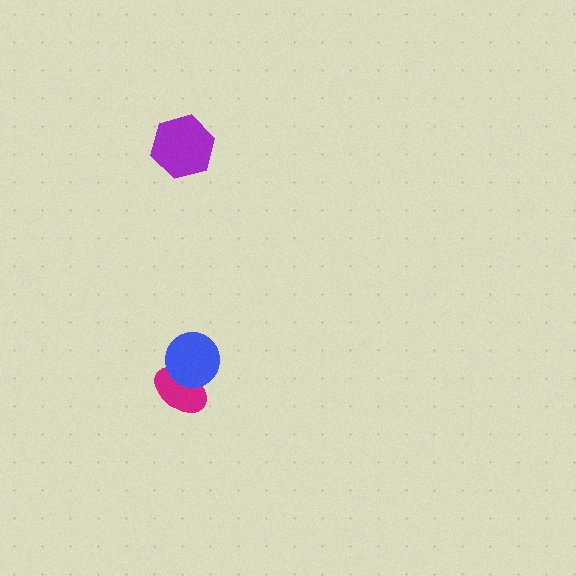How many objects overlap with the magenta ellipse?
1 object overlaps with the magenta ellipse.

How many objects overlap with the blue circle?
1 object overlaps with the blue circle.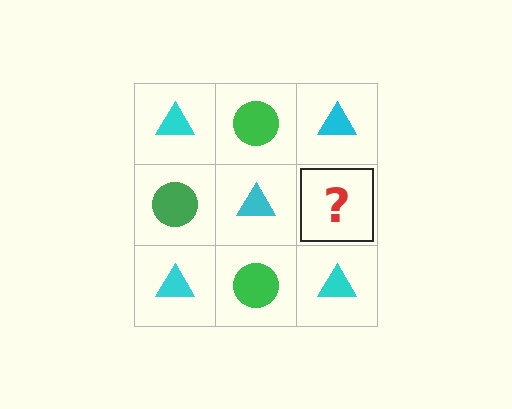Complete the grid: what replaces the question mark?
The question mark should be replaced with a green circle.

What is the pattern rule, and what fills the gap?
The rule is that it alternates cyan triangle and green circle in a checkerboard pattern. The gap should be filled with a green circle.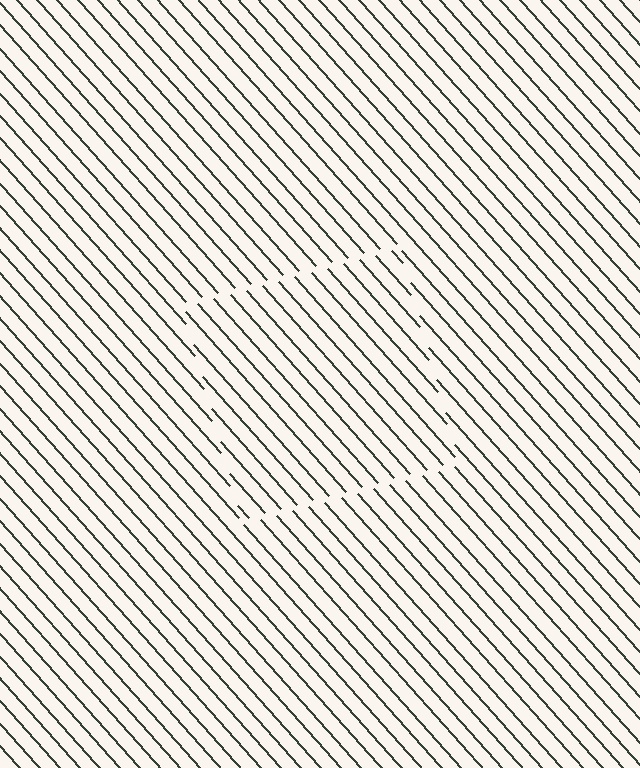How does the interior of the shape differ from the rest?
The interior of the shape contains the same grating, shifted by half a period — the contour is defined by the phase discontinuity where line-ends from the inner and outer gratings abut.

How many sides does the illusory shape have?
4 sides — the line-ends trace a square.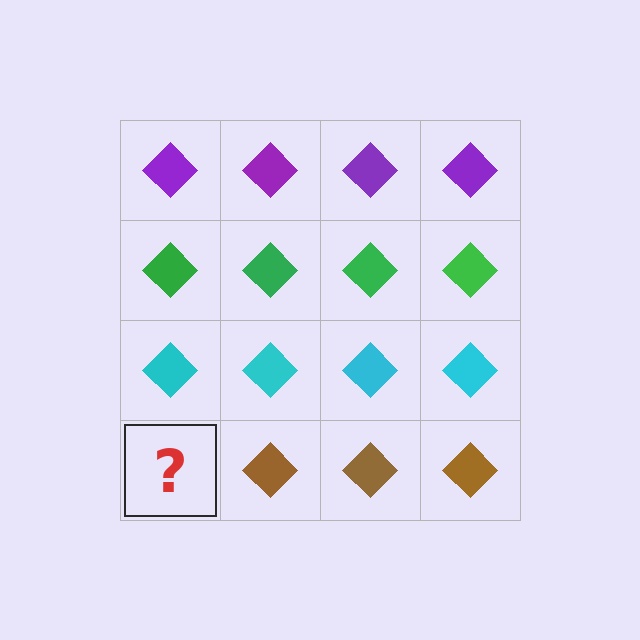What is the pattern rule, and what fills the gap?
The rule is that each row has a consistent color. The gap should be filled with a brown diamond.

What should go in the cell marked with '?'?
The missing cell should contain a brown diamond.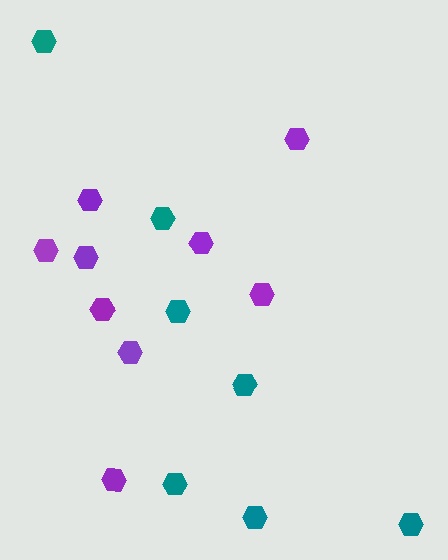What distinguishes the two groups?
There are 2 groups: one group of teal hexagons (7) and one group of purple hexagons (9).